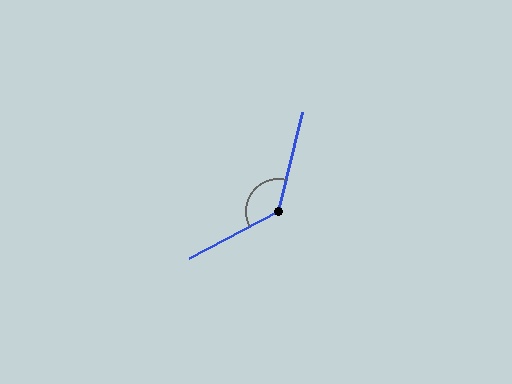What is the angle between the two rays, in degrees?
Approximately 132 degrees.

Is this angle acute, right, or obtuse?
It is obtuse.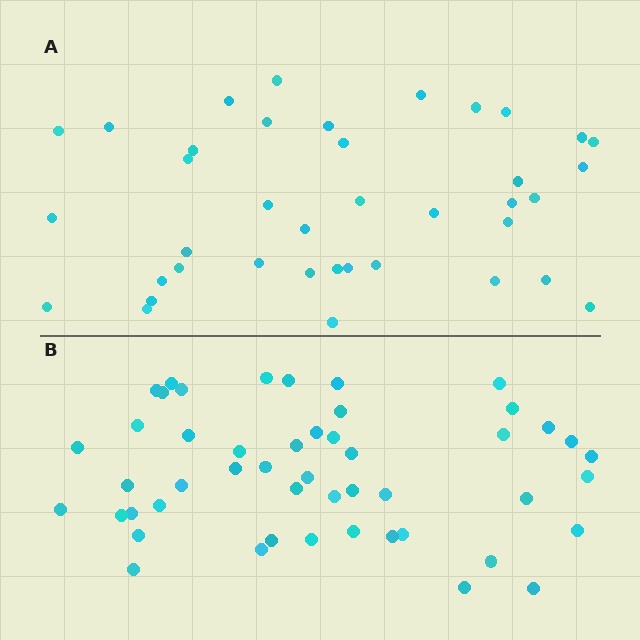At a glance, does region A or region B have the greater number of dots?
Region B (the bottom region) has more dots.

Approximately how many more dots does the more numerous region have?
Region B has roughly 10 or so more dots than region A.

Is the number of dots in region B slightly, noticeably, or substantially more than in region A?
Region B has noticeably more, but not dramatically so. The ratio is roughly 1.3 to 1.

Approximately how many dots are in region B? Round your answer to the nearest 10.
About 50 dots. (The exact count is 49, which rounds to 50.)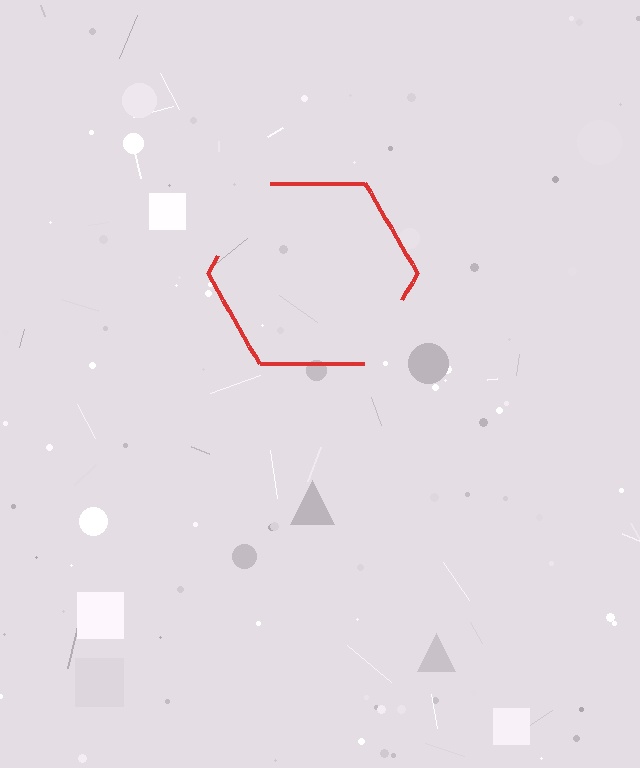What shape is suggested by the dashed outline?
The dashed outline suggests a hexagon.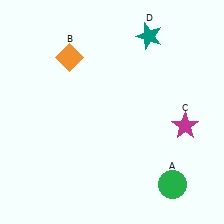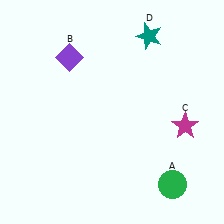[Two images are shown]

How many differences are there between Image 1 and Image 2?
There is 1 difference between the two images.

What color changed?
The diamond (B) changed from orange in Image 1 to purple in Image 2.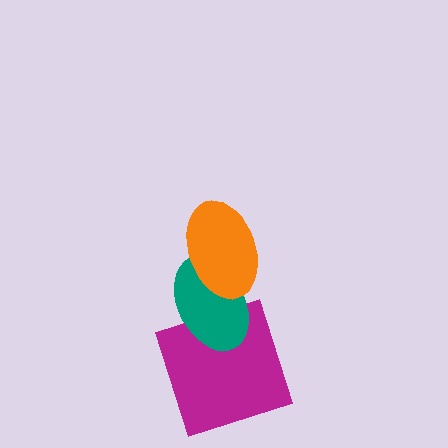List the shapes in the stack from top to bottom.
From top to bottom: the orange ellipse, the teal ellipse, the magenta square.